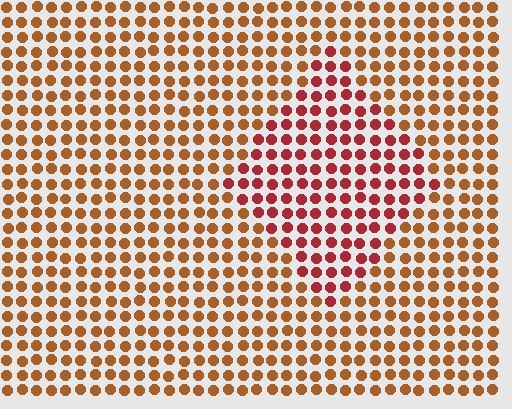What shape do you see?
I see a diamond.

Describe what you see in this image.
The image is filled with small brown elements in a uniform arrangement. A diamond-shaped region is visible where the elements are tinted to a slightly different hue, forming a subtle color boundary.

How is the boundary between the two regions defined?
The boundary is defined purely by a slight shift in hue (about 33 degrees). Spacing, size, and orientation are identical on both sides.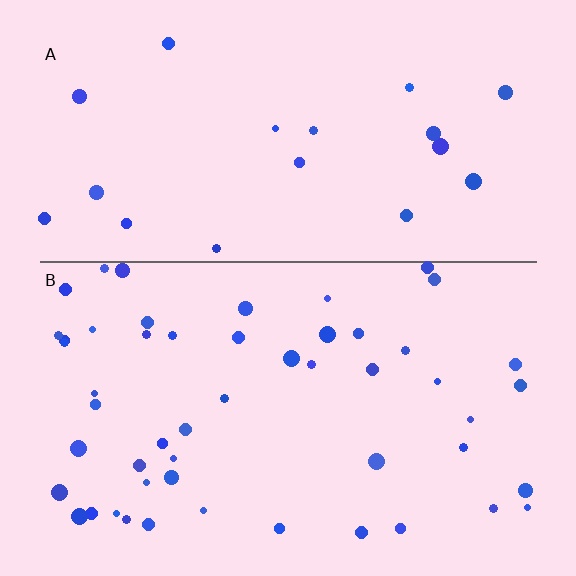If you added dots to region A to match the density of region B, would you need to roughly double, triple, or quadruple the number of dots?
Approximately triple.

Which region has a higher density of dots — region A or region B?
B (the bottom).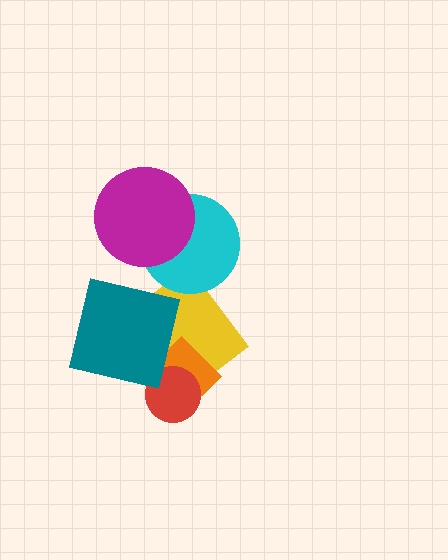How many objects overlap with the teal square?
2 objects overlap with the teal square.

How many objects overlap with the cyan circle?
1 object overlaps with the cyan circle.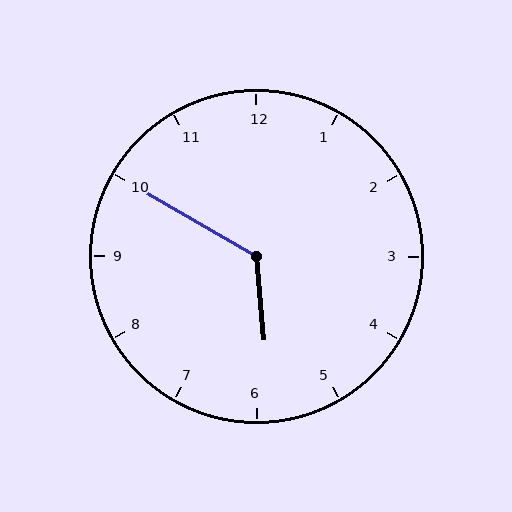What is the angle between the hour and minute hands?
Approximately 125 degrees.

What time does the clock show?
5:50.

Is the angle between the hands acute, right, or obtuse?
It is obtuse.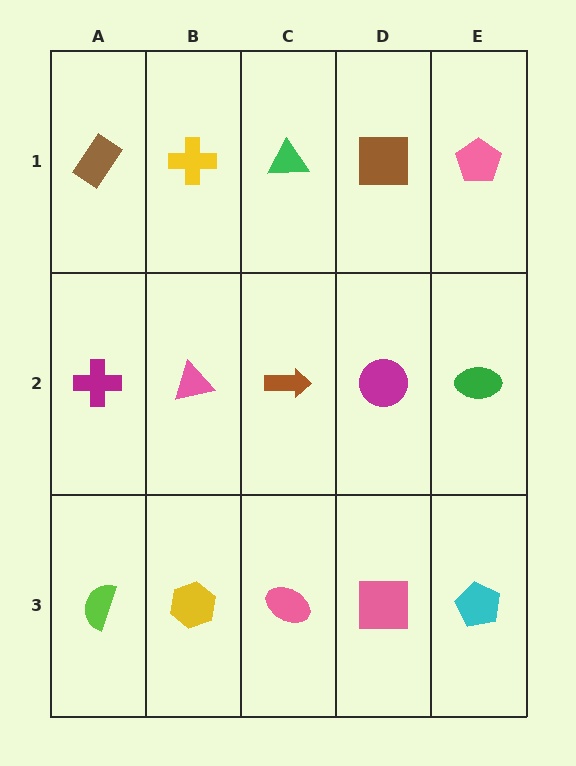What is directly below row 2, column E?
A cyan pentagon.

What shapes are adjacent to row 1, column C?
A brown arrow (row 2, column C), a yellow cross (row 1, column B), a brown square (row 1, column D).